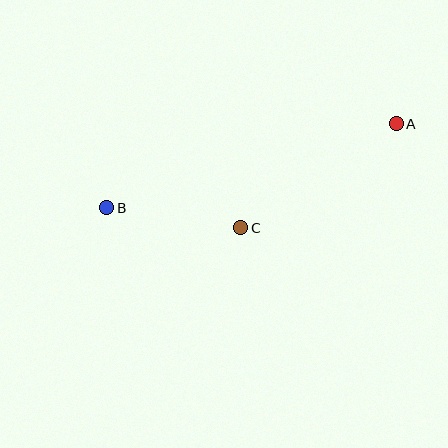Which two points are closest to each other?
Points B and C are closest to each other.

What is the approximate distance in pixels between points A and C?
The distance between A and C is approximately 187 pixels.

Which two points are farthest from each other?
Points A and B are farthest from each other.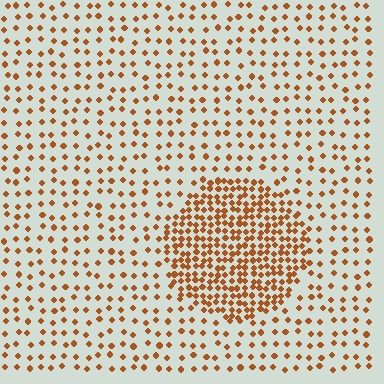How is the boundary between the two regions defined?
The boundary is defined by a change in element density (approximately 2.7x ratio). All elements are the same color, size, and shape.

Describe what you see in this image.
The image contains small brown elements arranged at two different densities. A circle-shaped region is visible where the elements are more densely packed than the surrounding area.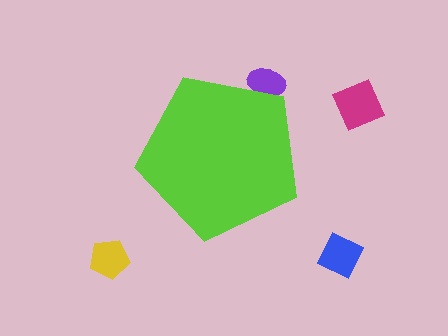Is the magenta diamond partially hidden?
No, the magenta diamond is fully visible.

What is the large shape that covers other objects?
A lime pentagon.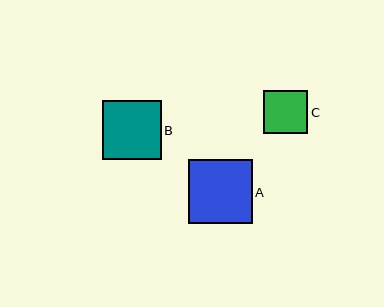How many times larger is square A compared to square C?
Square A is approximately 1.5 times the size of square C.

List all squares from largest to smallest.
From largest to smallest: A, B, C.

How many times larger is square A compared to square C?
Square A is approximately 1.5 times the size of square C.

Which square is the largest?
Square A is the largest with a size of approximately 64 pixels.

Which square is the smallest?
Square C is the smallest with a size of approximately 44 pixels.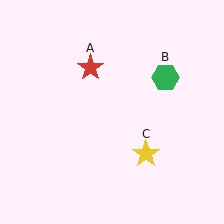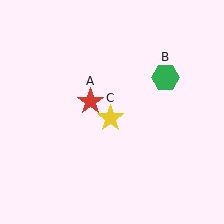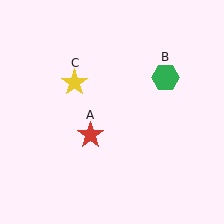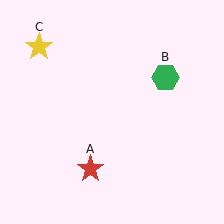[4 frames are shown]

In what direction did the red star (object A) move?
The red star (object A) moved down.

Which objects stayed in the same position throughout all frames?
Green hexagon (object B) remained stationary.